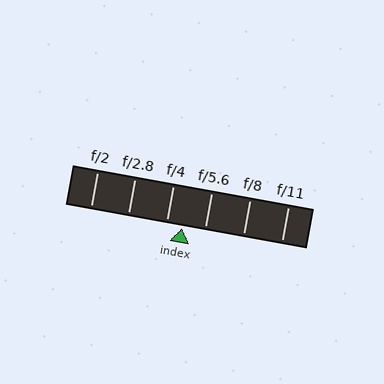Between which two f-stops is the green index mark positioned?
The index mark is between f/4 and f/5.6.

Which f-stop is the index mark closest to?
The index mark is closest to f/4.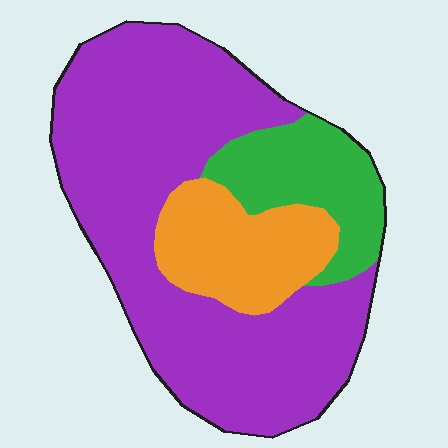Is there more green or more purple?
Purple.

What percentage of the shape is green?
Green covers around 15% of the shape.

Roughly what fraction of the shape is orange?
Orange takes up about one sixth (1/6) of the shape.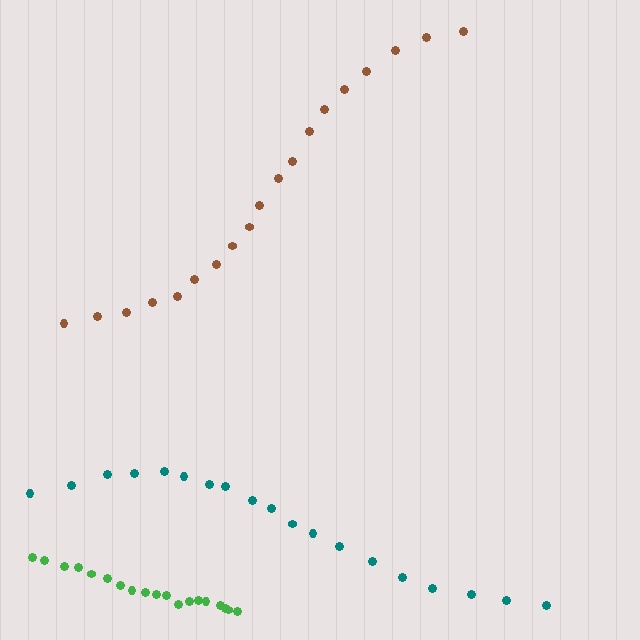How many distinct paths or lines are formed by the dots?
There are 3 distinct paths.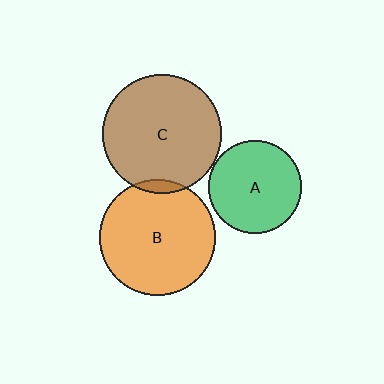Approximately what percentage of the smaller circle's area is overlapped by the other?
Approximately 5%.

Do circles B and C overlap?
Yes.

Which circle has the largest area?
Circle C (brown).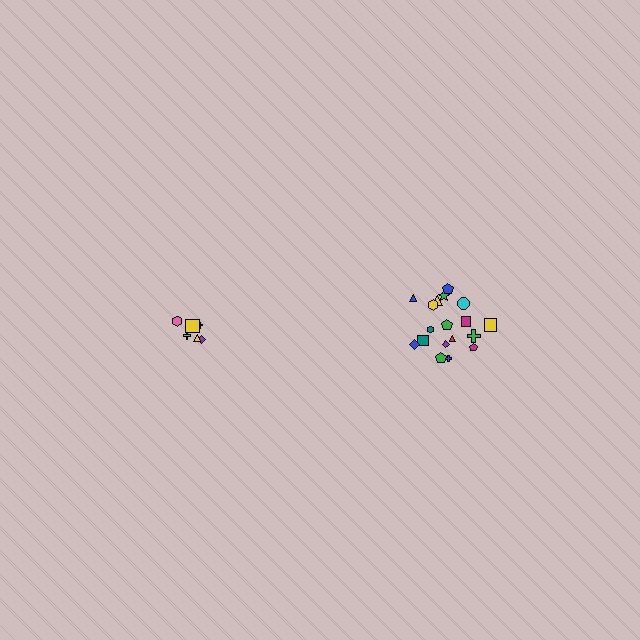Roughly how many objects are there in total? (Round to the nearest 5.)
Roughly 25 objects in total.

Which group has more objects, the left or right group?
The right group.